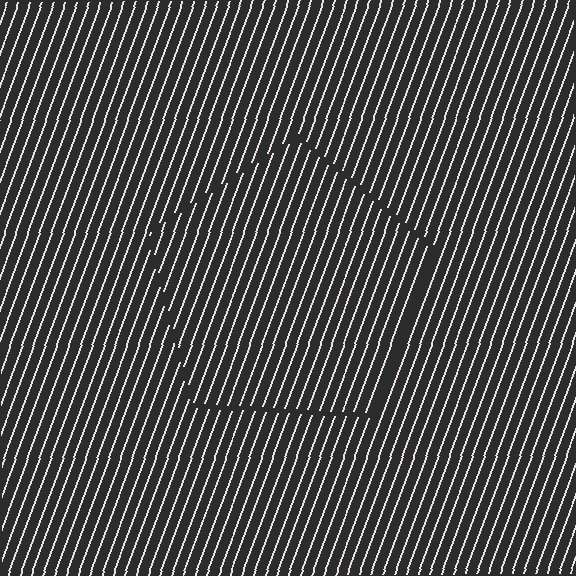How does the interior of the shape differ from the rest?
The interior of the shape contains the same grating, shifted by half a period — the contour is defined by the phase discontinuity where line-ends from the inner and outer gratings abut.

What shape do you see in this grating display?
An illusory pentagon. The interior of the shape contains the same grating, shifted by half a period — the contour is defined by the phase discontinuity where line-ends from the inner and outer gratings abut.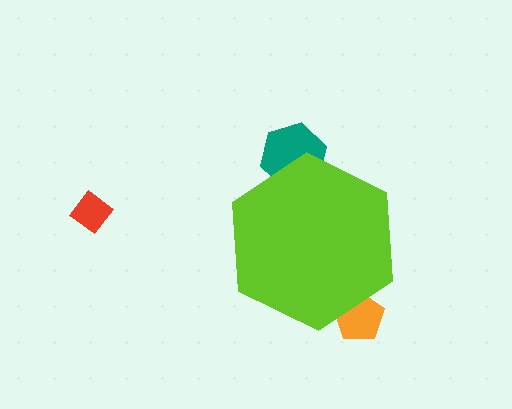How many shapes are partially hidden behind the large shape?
2 shapes are partially hidden.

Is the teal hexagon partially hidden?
Yes, the teal hexagon is partially hidden behind the lime hexagon.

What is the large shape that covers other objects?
A lime hexagon.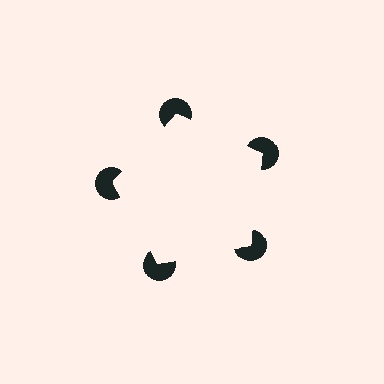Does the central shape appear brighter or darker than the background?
It typically appears slightly brighter than the background, even though no actual brightness change is drawn.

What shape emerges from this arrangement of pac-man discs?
An illusory pentagon — its edges are inferred from the aligned wedge cuts in the pac-man discs, not physically drawn.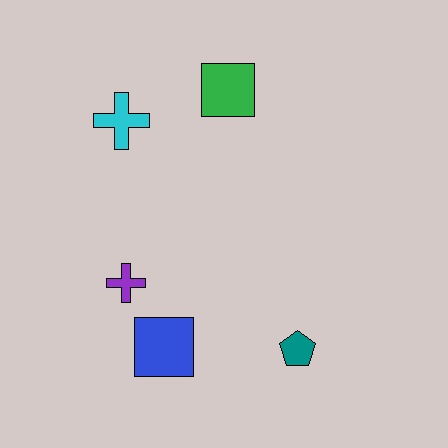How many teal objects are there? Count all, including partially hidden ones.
There is 1 teal object.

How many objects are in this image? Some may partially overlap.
There are 5 objects.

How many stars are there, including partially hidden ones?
There are no stars.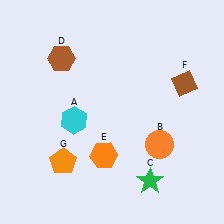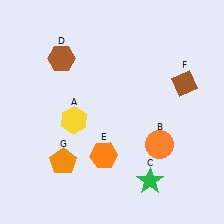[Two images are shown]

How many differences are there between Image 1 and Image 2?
There is 1 difference between the two images.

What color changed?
The hexagon (A) changed from cyan in Image 1 to yellow in Image 2.